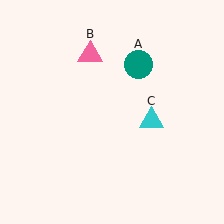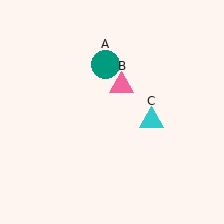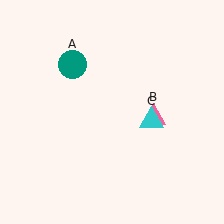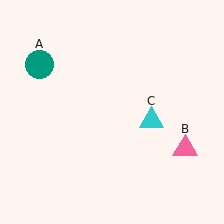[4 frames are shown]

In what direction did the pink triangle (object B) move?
The pink triangle (object B) moved down and to the right.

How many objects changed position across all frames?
2 objects changed position: teal circle (object A), pink triangle (object B).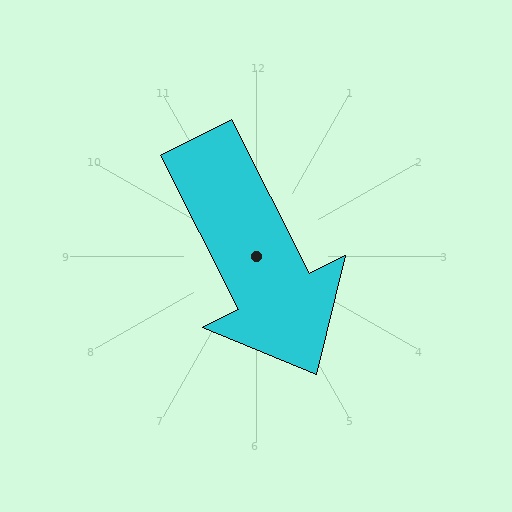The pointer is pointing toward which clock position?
Roughly 5 o'clock.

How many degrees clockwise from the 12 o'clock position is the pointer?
Approximately 153 degrees.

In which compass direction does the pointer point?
Southeast.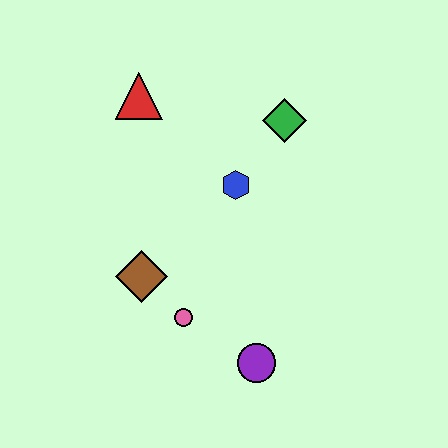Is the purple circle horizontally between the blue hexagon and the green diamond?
Yes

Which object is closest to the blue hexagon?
The green diamond is closest to the blue hexagon.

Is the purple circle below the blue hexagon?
Yes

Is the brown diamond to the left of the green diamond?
Yes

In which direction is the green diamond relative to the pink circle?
The green diamond is above the pink circle.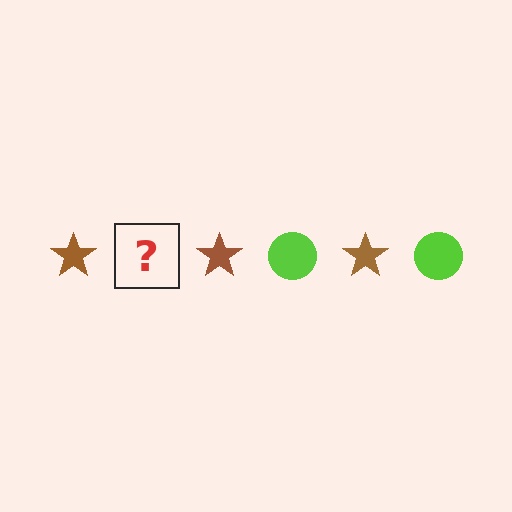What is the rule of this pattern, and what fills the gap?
The rule is that the pattern alternates between brown star and lime circle. The gap should be filled with a lime circle.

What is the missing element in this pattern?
The missing element is a lime circle.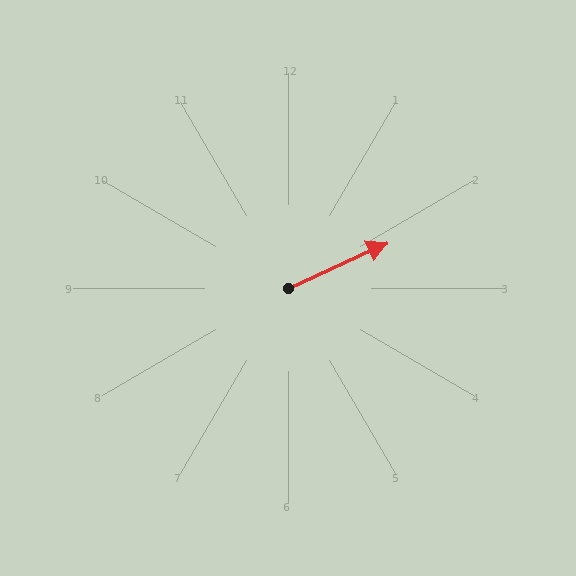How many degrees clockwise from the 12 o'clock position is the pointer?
Approximately 65 degrees.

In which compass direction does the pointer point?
Northeast.